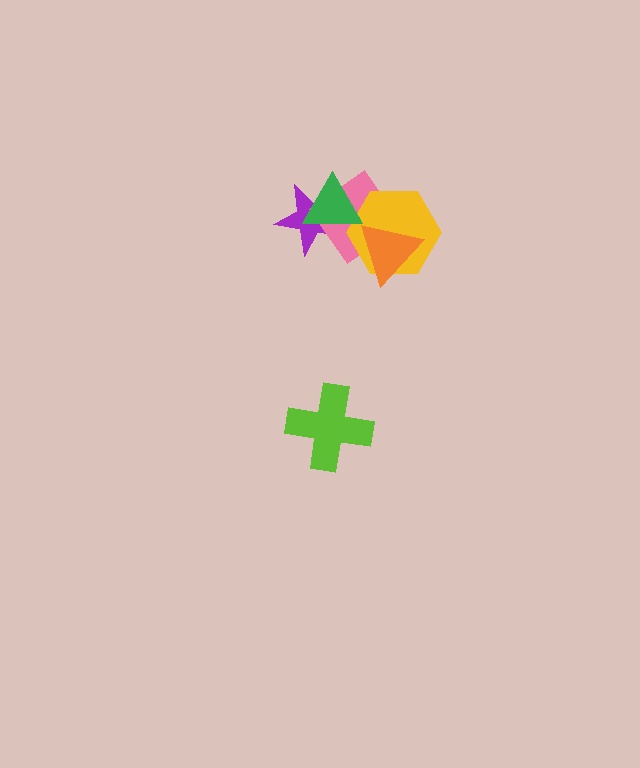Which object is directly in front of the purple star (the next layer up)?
The pink diamond is directly in front of the purple star.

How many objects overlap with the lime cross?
0 objects overlap with the lime cross.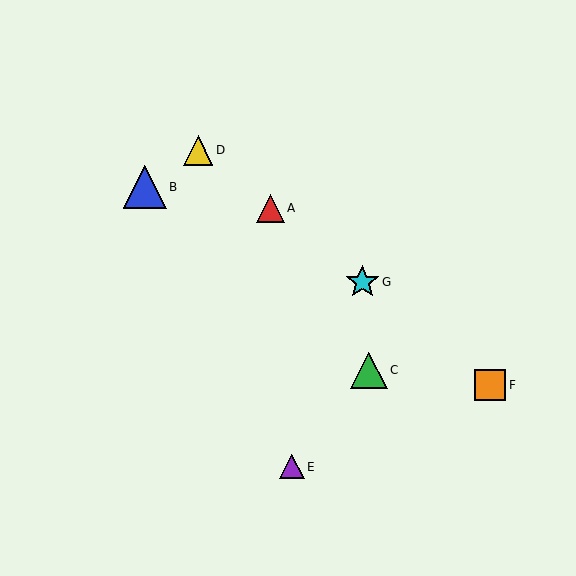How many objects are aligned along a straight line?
4 objects (A, D, F, G) are aligned along a straight line.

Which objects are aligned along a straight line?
Objects A, D, F, G are aligned along a straight line.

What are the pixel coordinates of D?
Object D is at (198, 150).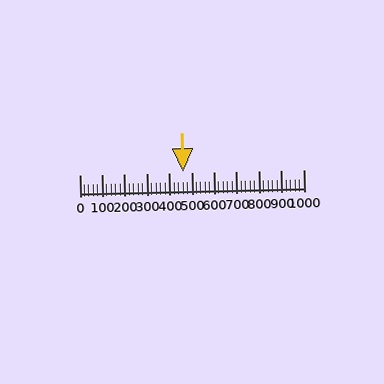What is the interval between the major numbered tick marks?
The major tick marks are spaced 100 units apart.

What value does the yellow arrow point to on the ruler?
The yellow arrow points to approximately 460.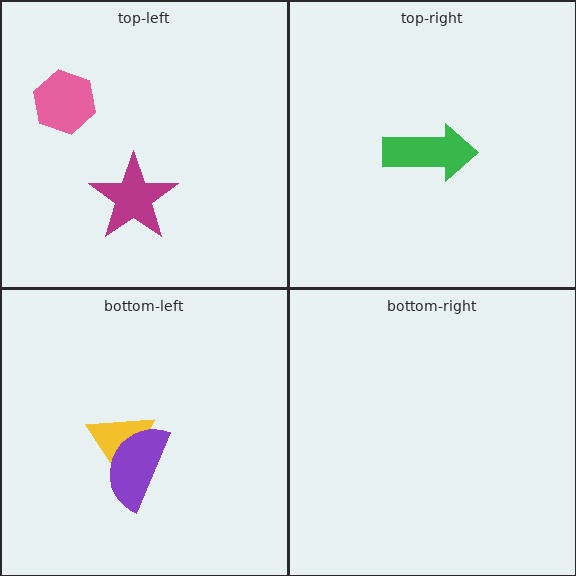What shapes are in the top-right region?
The green arrow.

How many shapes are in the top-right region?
1.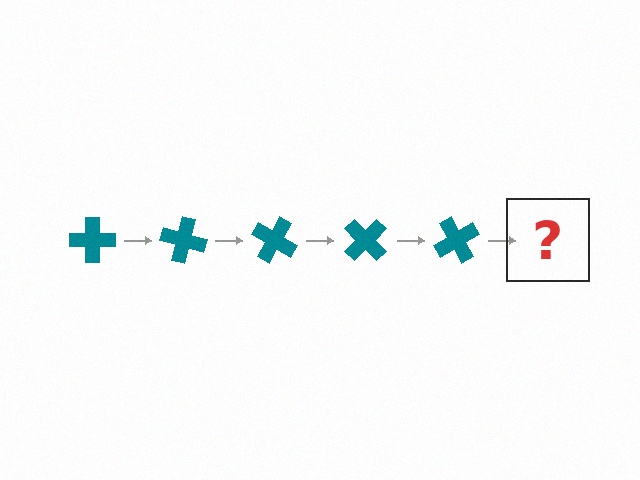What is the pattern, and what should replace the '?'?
The pattern is that the cross rotates 15 degrees each step. The '?' should be a teal cross rotated 75 degrees.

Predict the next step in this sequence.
The next step is a teal cross rotated 75 degrees.